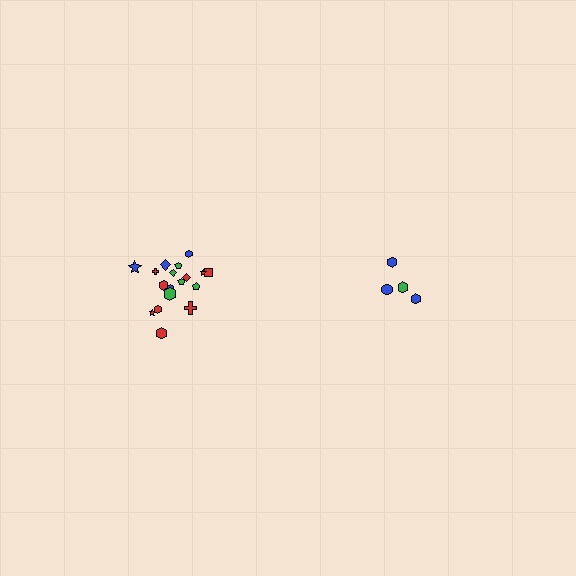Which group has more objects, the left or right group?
The left group.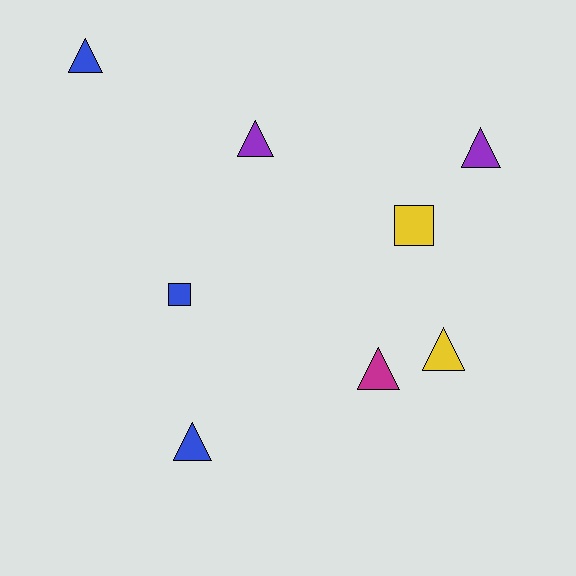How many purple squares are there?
There are no purple squares.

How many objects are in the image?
There are 8 objects.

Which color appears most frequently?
Blue, with 3 objects.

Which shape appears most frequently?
Triangle, with 6 objects.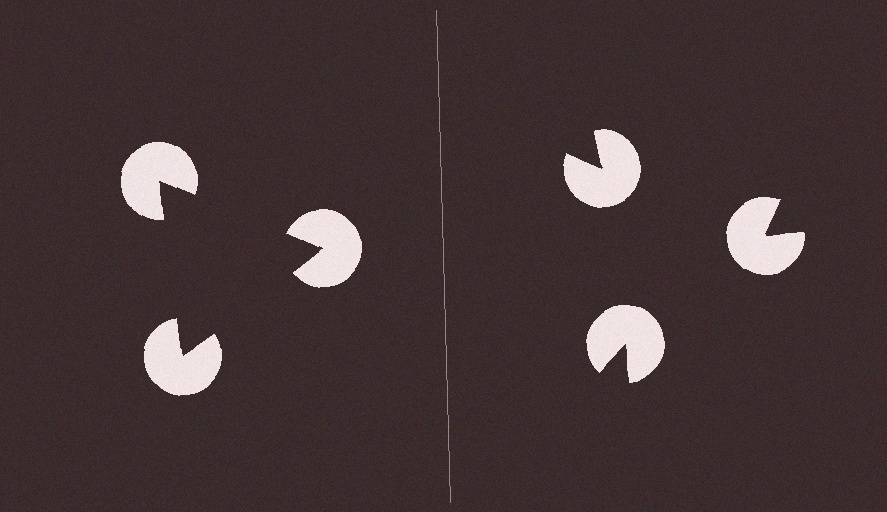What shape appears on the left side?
An illusory triangle.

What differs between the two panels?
The pac-man discs are positioned identically on both sides; only the wedge orientations differ. On the left they align to a triangle; on the right they are misaligned.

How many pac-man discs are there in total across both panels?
6 — 3 on each side.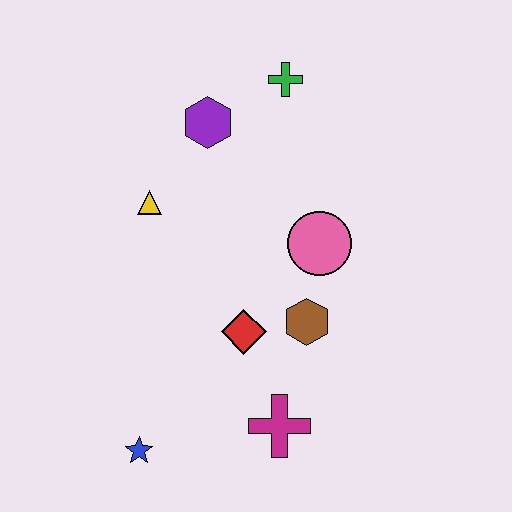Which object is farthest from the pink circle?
The blue star is farthest from the pink circle.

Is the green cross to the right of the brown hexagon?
No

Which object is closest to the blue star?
The magenta cross is closest to the blue star.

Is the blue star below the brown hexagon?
Yes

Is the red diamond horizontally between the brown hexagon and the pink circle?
No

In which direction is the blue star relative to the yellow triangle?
The blue star is below the yellow triangle.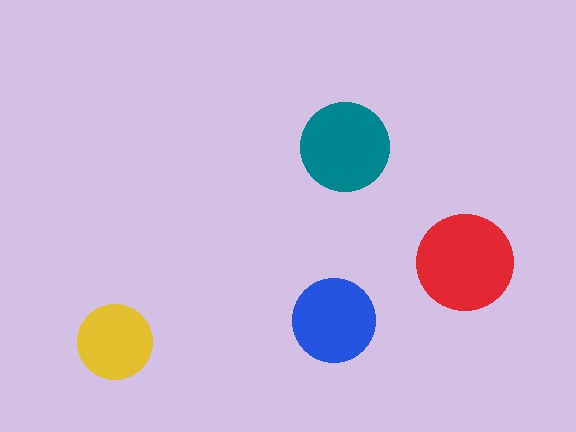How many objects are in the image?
There are 4 objects in the image.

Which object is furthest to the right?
The red circle is rightmost.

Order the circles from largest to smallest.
the red one, the teal one, the blue one, the yellow one.